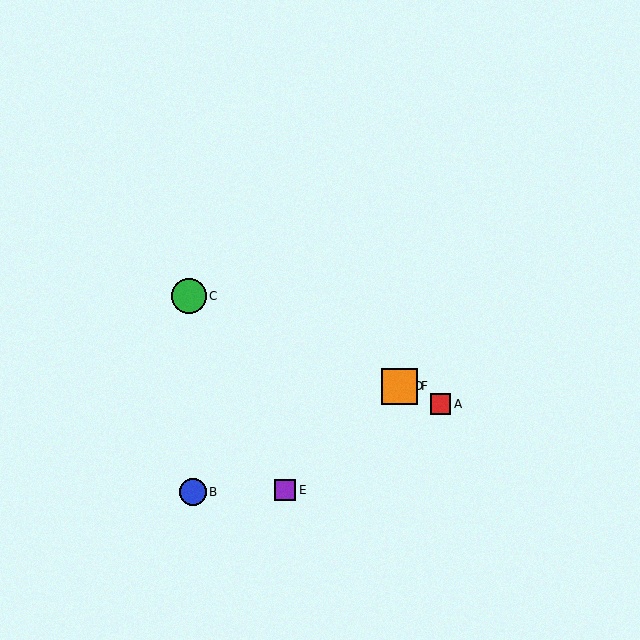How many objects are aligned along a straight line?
4 objects (A, C, D, F) are aligned along a straight line.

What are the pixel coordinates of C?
Object C is at (189, 296).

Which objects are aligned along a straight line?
Objects A, C, D, F are aligned along a straight line.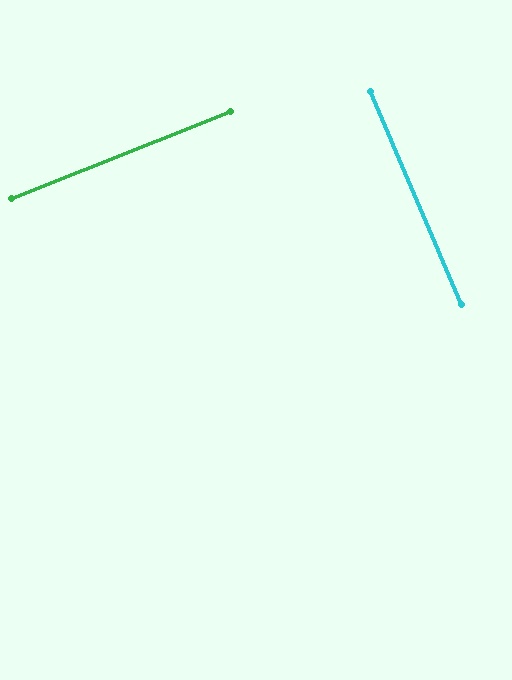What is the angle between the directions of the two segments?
Approximately 89 degrees.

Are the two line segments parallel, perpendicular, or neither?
Perpendicular — they meet at approximately 89°.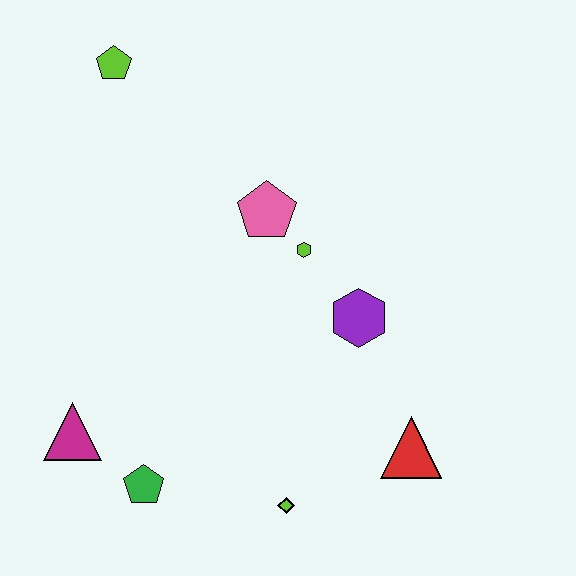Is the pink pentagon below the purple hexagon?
No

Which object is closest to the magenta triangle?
The green pentagon is closest to the magenta triangle.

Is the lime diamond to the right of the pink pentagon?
Yes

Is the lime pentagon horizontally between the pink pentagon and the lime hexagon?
No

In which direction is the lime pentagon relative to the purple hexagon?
The lime pentagon is above the purple hexagon.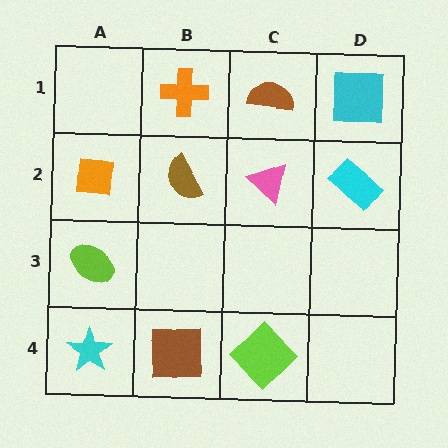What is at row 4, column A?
A cyan star.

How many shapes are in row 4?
3 shapes.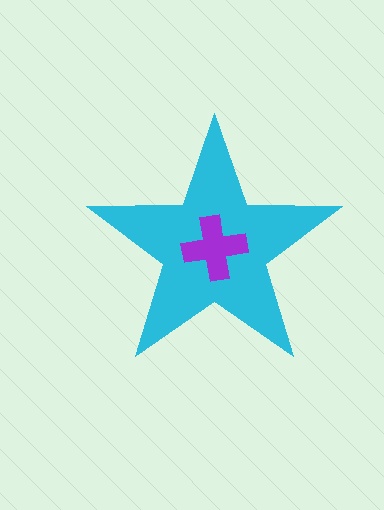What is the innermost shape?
The purple cross.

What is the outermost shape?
The cyan star.